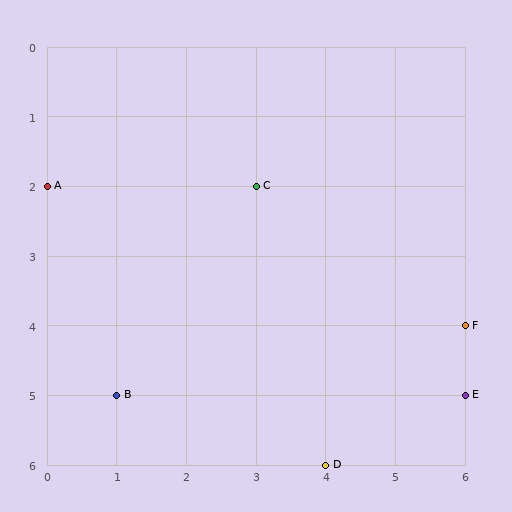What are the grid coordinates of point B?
Point B is at grid coordinates (1, 5).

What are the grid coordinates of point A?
Point A is at grid coordinates (0, 2).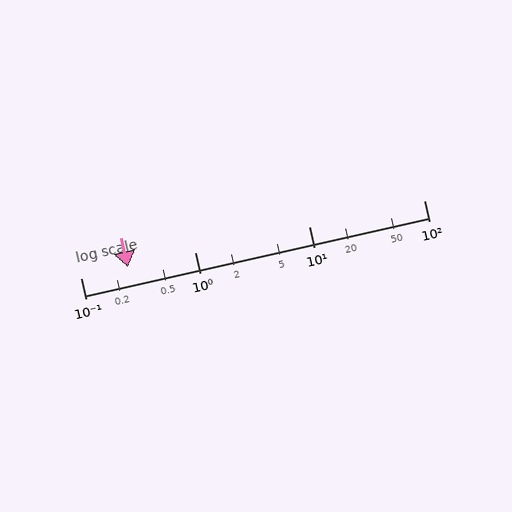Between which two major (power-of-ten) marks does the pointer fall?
The pointer is between 0.1 and 1.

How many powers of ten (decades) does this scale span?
The scale spans 3 decades, from 0.1 to 100.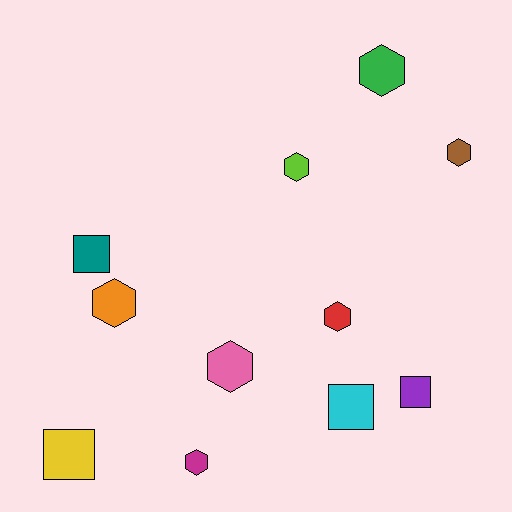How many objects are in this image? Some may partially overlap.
There are 11 objects.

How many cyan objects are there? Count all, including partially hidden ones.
There is 1 cyan object.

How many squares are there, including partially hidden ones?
There are 4 squares.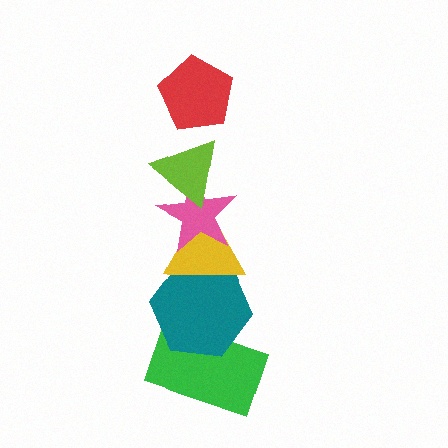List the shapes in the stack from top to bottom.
From top to bottom: the red pentagon, the lime triangle, the pink star, the yellow triangle, the teal hexagon, the green rectangle.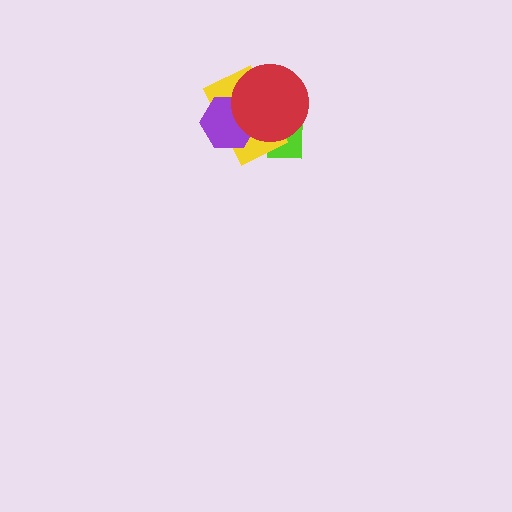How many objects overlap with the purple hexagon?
2 objects overlap with the purple hexagon.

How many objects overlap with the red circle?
3 objects overlap with the red circle.